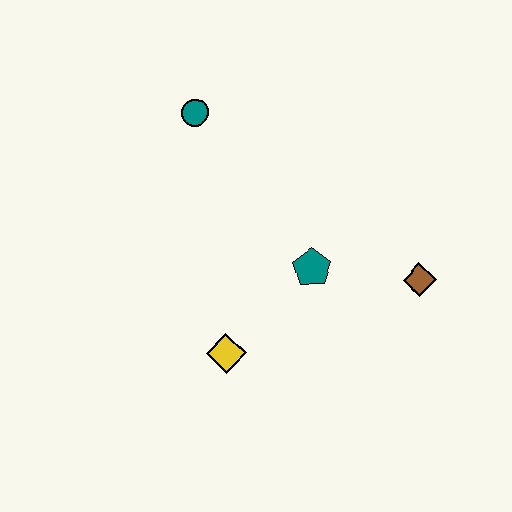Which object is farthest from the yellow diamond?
The teal circle is farthest from the yellow diamond.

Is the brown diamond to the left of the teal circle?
No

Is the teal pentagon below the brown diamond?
No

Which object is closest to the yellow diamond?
The teal pentagon is closest to the yellow diamond.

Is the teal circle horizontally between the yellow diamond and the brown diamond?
No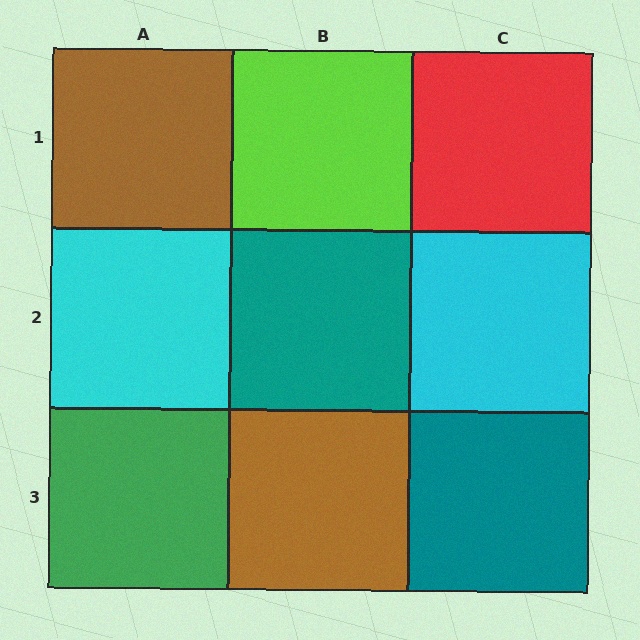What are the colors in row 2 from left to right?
Cyan, teal, cyan.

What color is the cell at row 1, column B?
Lime.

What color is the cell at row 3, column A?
Green.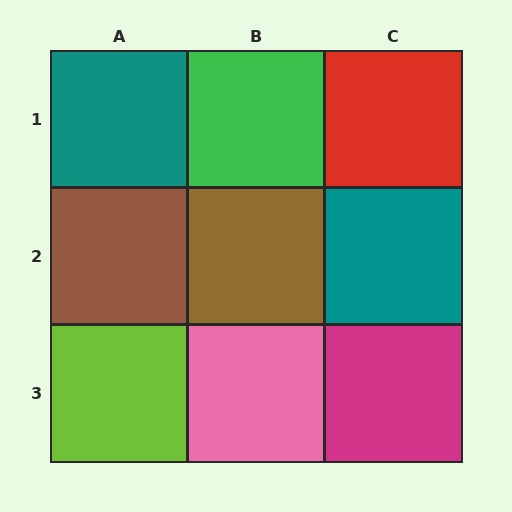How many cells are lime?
1 cell is lime.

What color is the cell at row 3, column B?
Pink.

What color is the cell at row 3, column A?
Lime.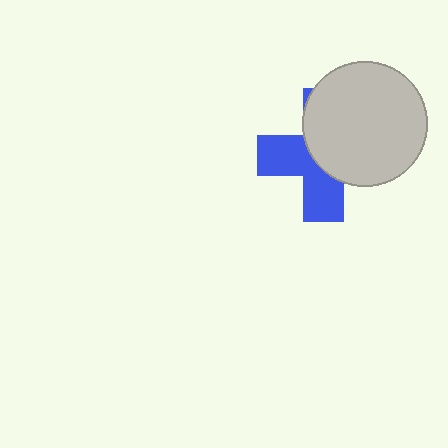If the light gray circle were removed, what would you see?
You would see the complete blue cross.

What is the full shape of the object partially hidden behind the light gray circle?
The partially hidden object is a blue cross.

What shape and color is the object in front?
The object in front is a light gray circle.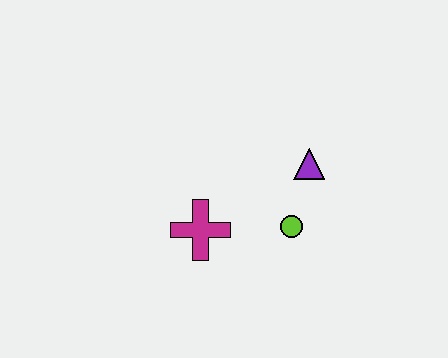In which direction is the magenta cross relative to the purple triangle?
The magenta cross is to the left of the purple triangle.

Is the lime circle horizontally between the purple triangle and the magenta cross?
Yes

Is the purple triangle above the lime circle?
Yes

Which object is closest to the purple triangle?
The lime circle is closest to the purple triangle.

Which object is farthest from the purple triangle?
The magenta cross is farthest from the purple triangle.